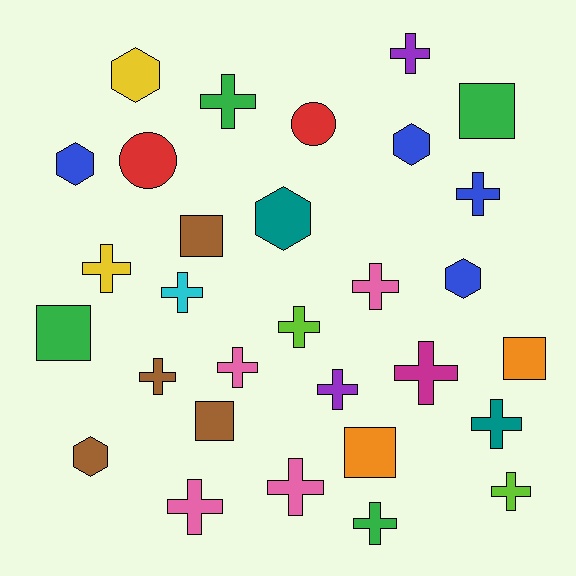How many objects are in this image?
There are 30 objects.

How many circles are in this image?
There are 2 circles.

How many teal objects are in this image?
There are 2 teal objects.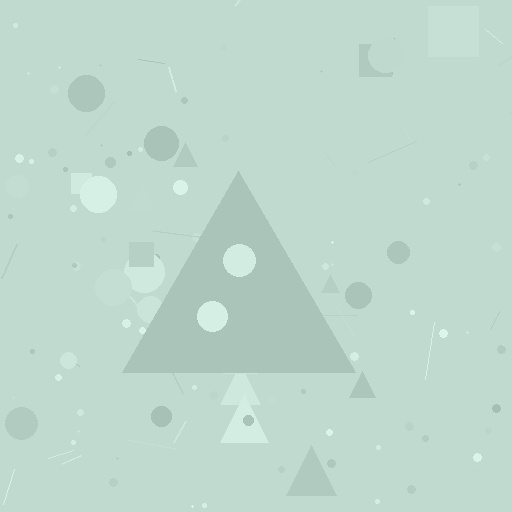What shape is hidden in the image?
A triangle is hidden in the image.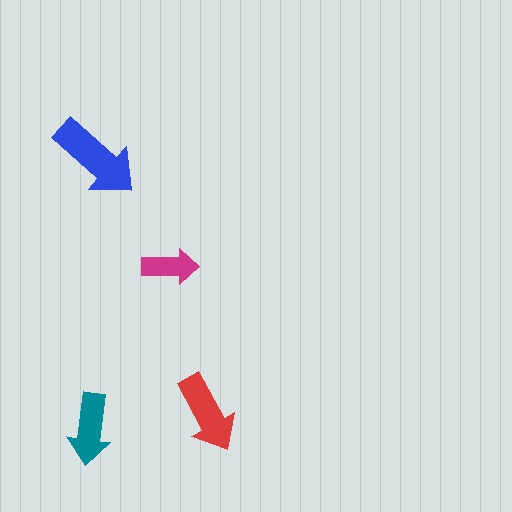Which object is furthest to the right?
The red arrow is rightmost.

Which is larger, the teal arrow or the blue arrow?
The blue one.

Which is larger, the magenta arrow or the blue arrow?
The blue one.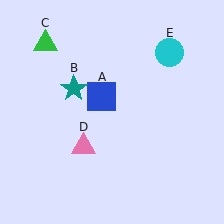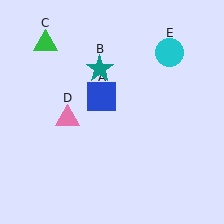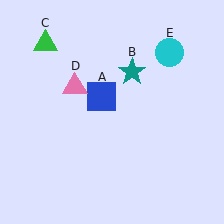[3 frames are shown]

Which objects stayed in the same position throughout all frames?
Blue square (object A) and green triangle (object C) and cyan circle (object E) remained stationary.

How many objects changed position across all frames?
2 objects changed position: teal star (object B), pink triangle (object D).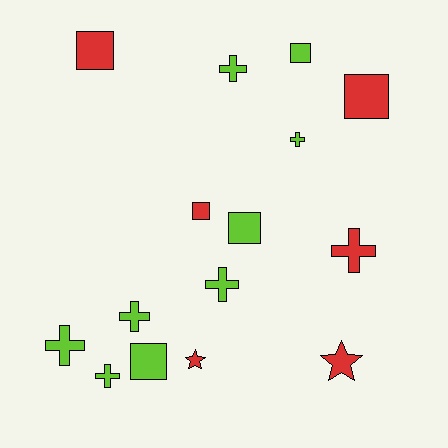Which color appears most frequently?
Lime, with 9 objects.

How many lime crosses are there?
There are 6 lime crosses.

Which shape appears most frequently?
Cross, with 7 objects.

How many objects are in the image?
There are 15 objects.